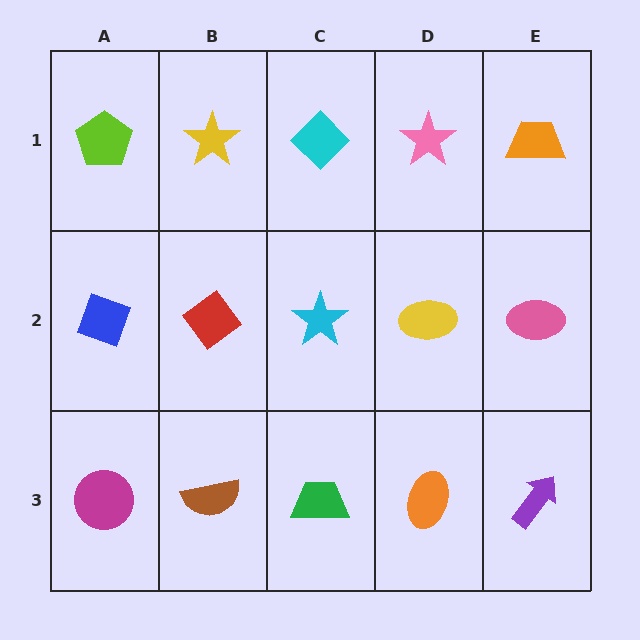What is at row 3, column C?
A green trapezoid.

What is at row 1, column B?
A yellow star.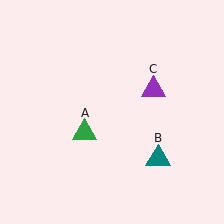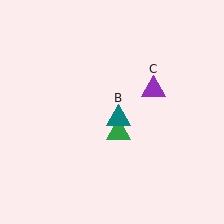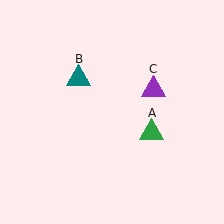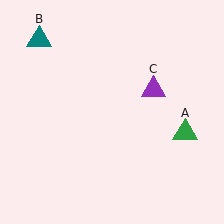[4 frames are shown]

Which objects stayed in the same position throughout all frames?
Purple triangle (object C) remained stationary.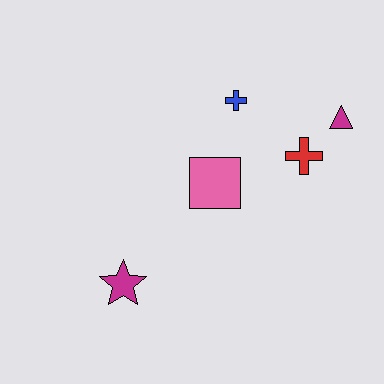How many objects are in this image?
There are 5 objects.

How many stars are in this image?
There is 1 star.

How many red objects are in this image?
There is 1 red object.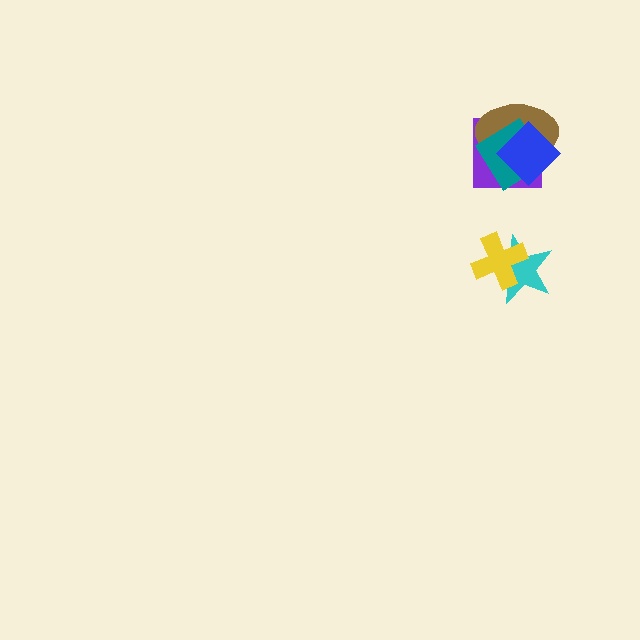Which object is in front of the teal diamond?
The blue diamond is in front of the teal diamond.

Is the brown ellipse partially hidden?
Yes, it is partially covered by another shape.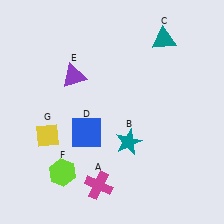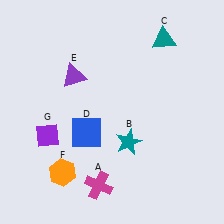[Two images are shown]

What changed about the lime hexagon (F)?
In Image 1, F is lime. In Image 2, it changed to orange.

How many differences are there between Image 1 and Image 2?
There are 2 differences between the two images.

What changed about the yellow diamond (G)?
In Image 1, G is yellow. In Image 2, it changed to purple.